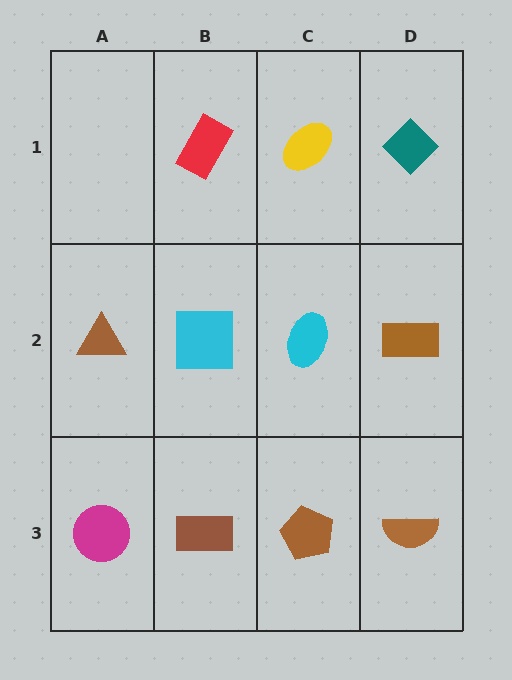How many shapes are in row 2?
4 shapes.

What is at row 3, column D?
A brown semicircle.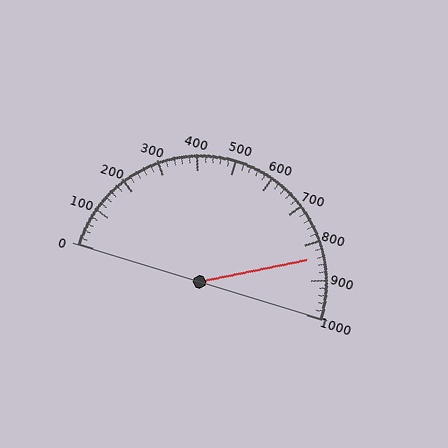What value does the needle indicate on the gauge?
The needle indicates approximately 840.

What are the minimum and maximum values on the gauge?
The gauge ranges from 0 to 1000.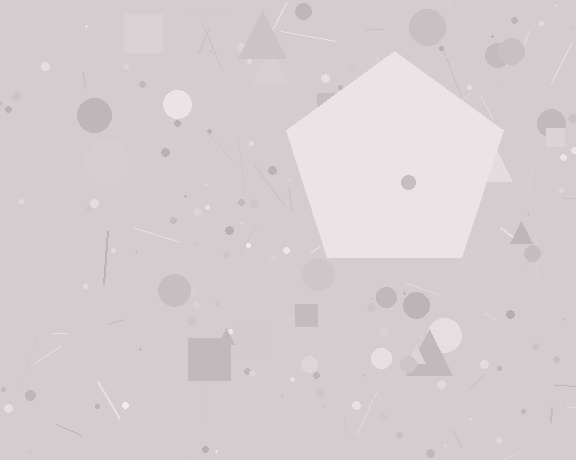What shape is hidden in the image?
A pentagon is hidden in the image.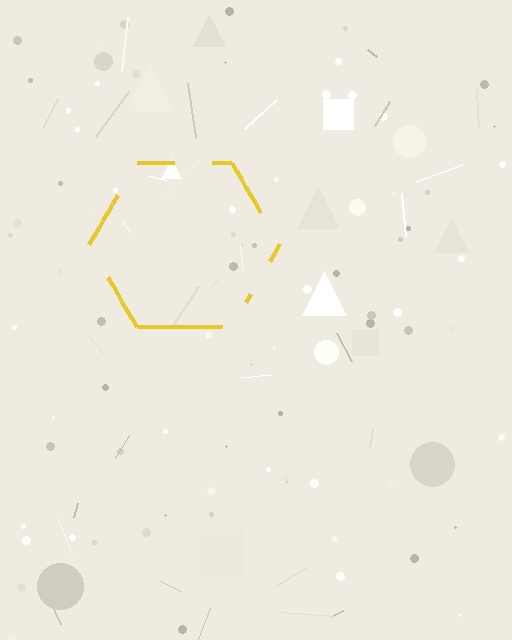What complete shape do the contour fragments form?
The contour fragments form a hexagon.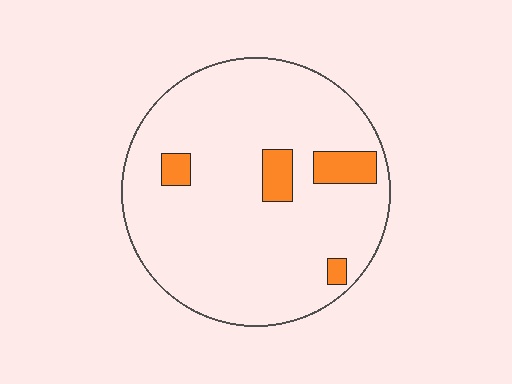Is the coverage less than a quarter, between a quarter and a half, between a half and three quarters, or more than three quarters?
Less than a quarter.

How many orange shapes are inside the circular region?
4.